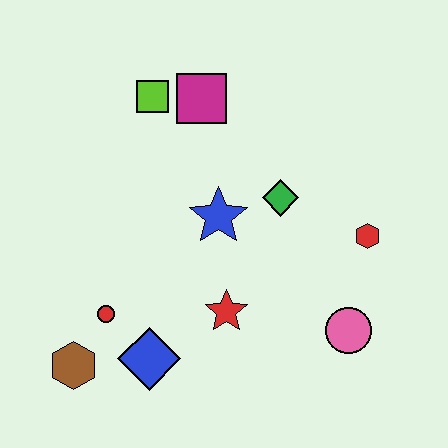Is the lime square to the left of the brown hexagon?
No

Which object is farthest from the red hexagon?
The brown hexagon is farthest from the red hexagon.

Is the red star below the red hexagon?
Yes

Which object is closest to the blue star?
The green diamond is closest to the blue star.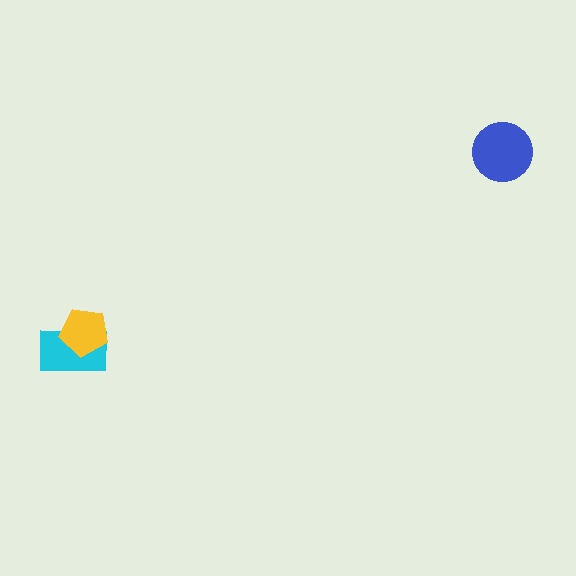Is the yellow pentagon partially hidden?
No, no other shape covers it.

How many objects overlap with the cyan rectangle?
1 object overlaps with the cyan rectangle.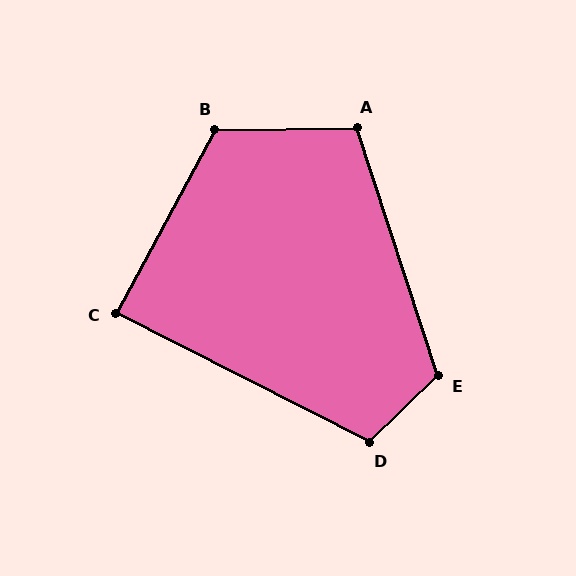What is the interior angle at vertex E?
Approximately 116 degrees (obtuse).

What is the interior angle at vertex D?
Approximately 109 degrees (obtuse).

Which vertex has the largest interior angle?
B, at approximately 119 degrees.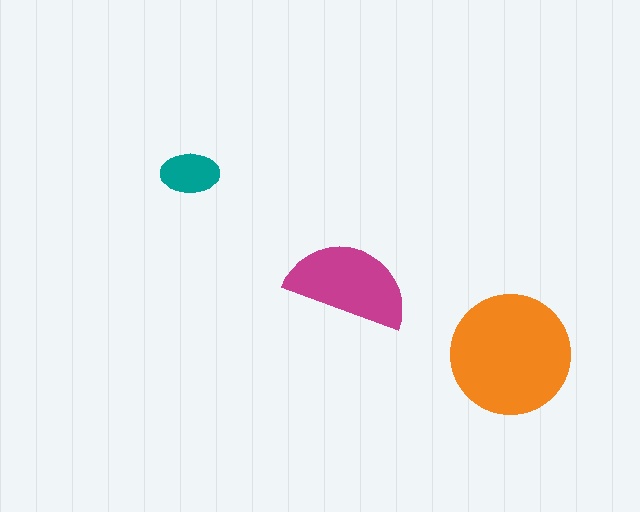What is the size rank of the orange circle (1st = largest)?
1st.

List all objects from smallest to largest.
The teal ellipse, the magenta semicircle, the orange circle.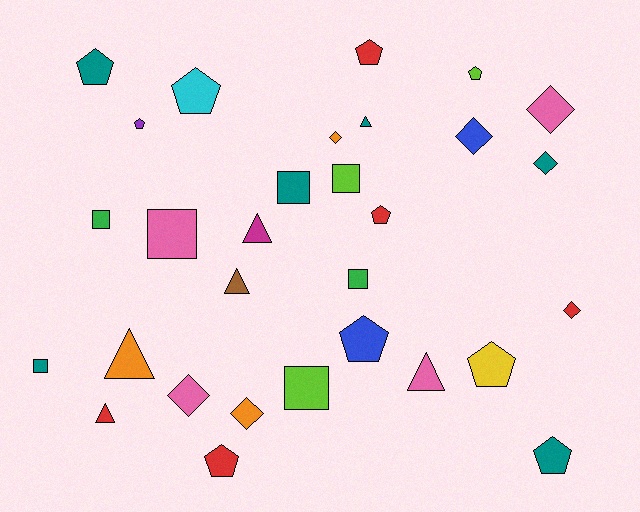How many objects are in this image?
There are 30 objects.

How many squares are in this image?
There are 7 squares.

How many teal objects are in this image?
There are 6 teal objects.